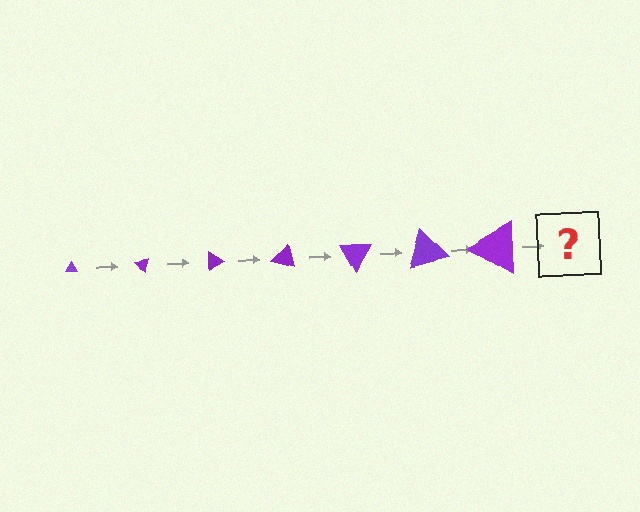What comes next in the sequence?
The next element should be a triangle, larger than the previous one and rotated 315 degrees from the start.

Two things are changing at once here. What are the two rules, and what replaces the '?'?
The two rules are that the triangle grows larger each step and it rotates 45 degrees each step. The '?' should be a triangle, larger than the previous one and rotated 315 degrees from the start.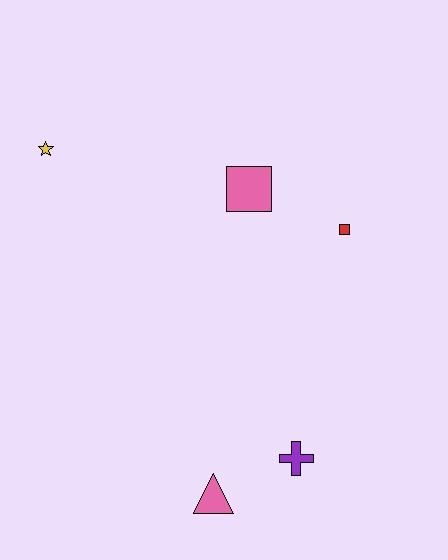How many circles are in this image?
There are no circles.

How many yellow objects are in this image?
There is 1 yellow object.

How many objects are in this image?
There are 5 objects.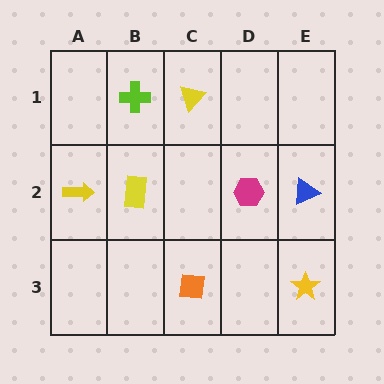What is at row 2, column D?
A magenta hexagon.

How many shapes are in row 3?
2 shapes.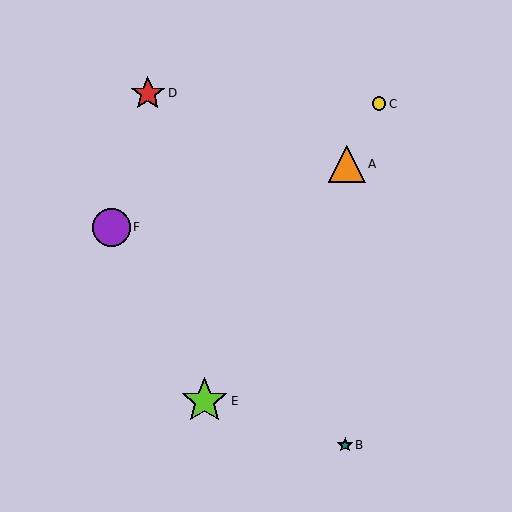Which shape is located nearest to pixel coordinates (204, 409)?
The lime star (labeled E) at (204, 401) is nearest to that location.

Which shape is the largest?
The lime star (labeled E) is the largest.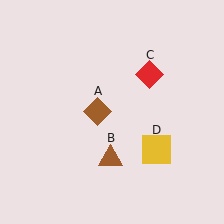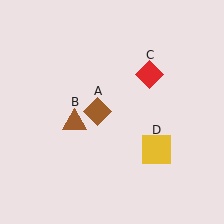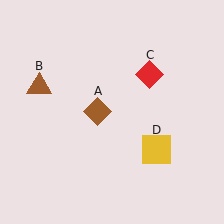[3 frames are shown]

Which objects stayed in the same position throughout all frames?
Brown diamond (object A) and red diamond (object C) and yellow square (object D) remained stationary.